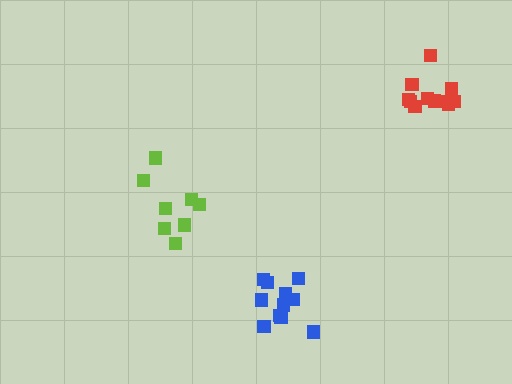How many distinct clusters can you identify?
There are 3 distinct clusters.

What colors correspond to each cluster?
The clusters are colored: lime, blue, red.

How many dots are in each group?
Group 1: 8 dots, Group 2: 11 dots, Group 3: 11 dots (30 total).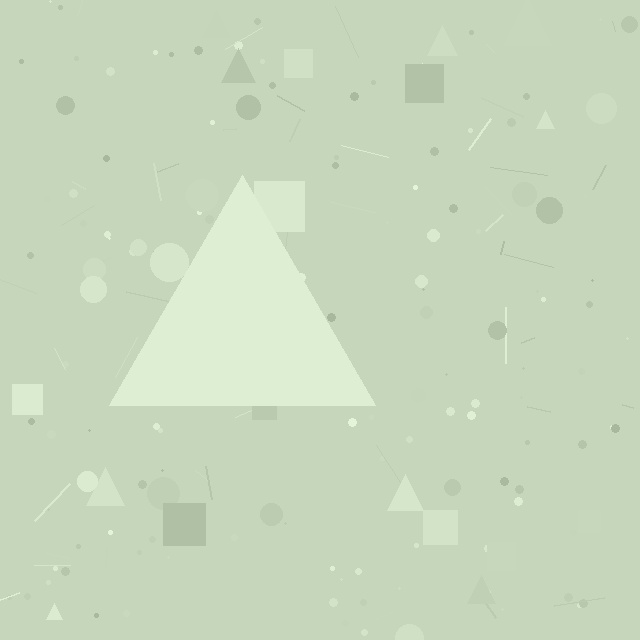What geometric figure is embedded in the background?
A triangle is embedded in the background.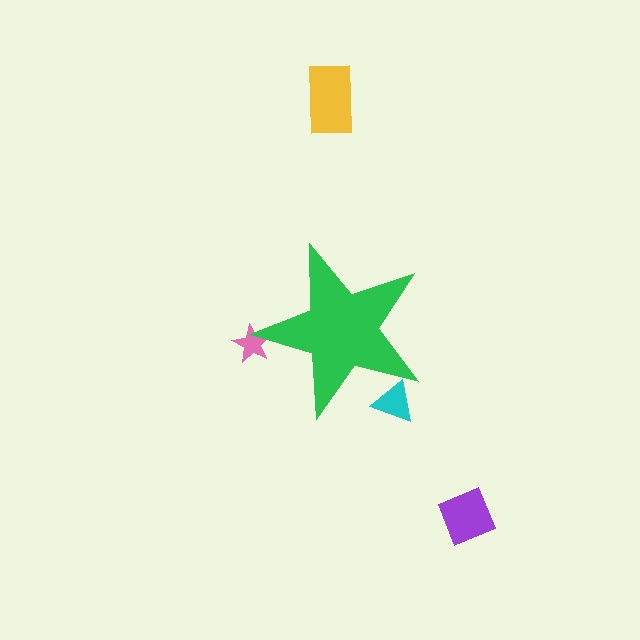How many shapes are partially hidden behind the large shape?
2 shapes are partially hidden.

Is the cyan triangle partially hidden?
Yes, the cyan triangle is partially hidden behind the green star.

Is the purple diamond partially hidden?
No, the purple diamond is fully visible.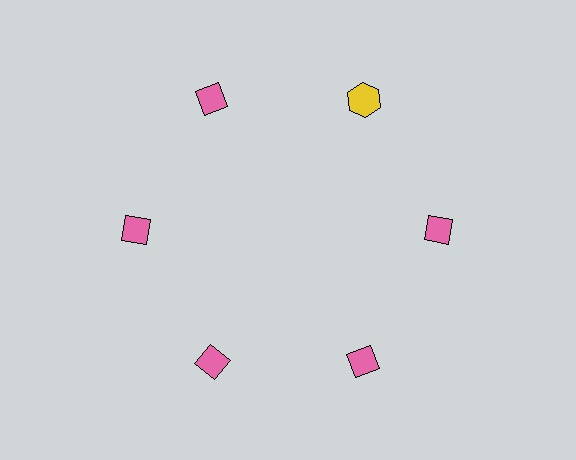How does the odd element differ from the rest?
It differs in both color (yellow instead of pink) and shape (hexagon instead of diamond).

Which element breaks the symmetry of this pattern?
The yellow hexagon at roughly the 1 o'clock position breaks the symmetry. All other shapes are pink diamonds.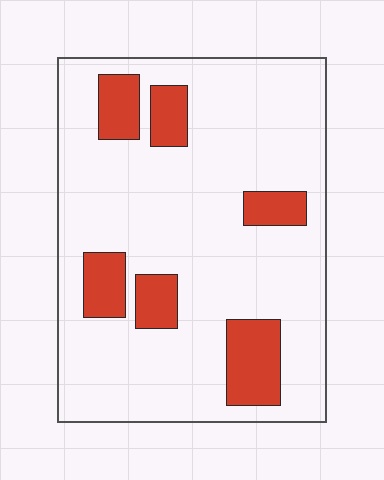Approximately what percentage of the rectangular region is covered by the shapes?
Approximately 20%.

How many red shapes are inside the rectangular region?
6.